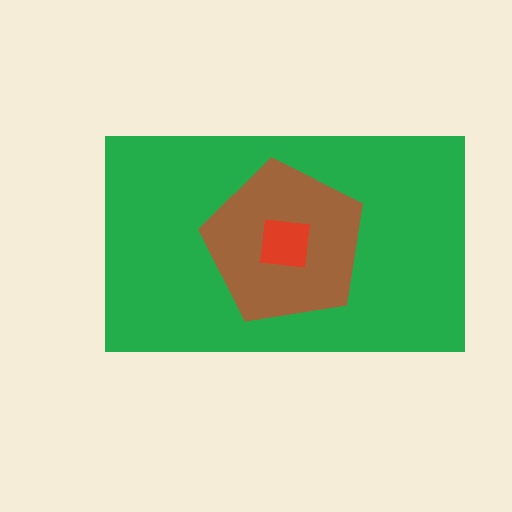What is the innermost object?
The red square.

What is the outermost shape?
The green rectangle.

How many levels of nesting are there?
3.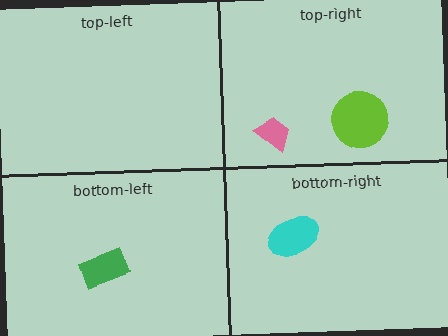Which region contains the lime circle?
The top-right region.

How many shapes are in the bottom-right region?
1.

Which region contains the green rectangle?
The bottom-left region.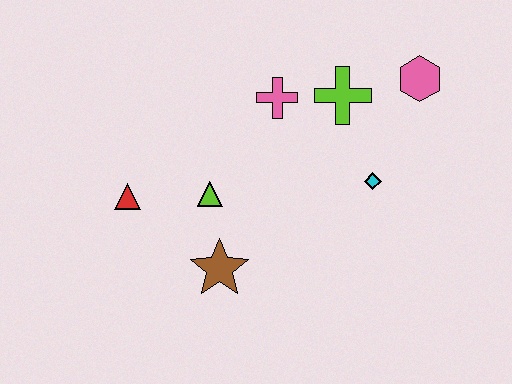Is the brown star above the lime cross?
No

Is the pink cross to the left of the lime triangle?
No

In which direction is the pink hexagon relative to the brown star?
The pink hexagon is to the right of the brown star.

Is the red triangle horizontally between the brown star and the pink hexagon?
No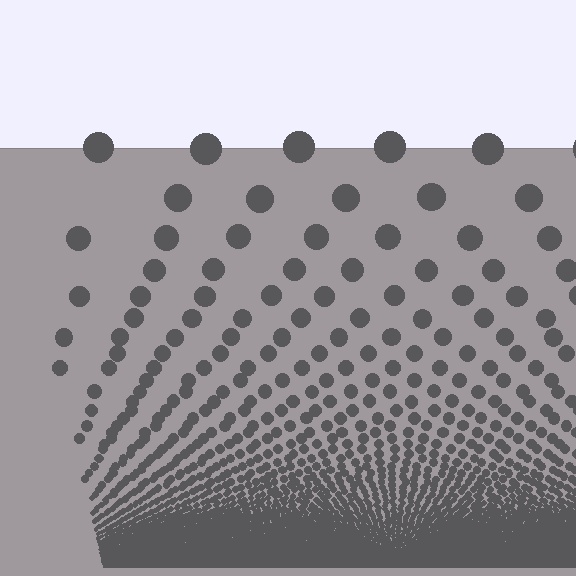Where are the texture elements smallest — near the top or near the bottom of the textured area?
Near the bottom.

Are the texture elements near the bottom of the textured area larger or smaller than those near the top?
Smaller. The gradient is inverted — elements near the bottom are smaller and denser.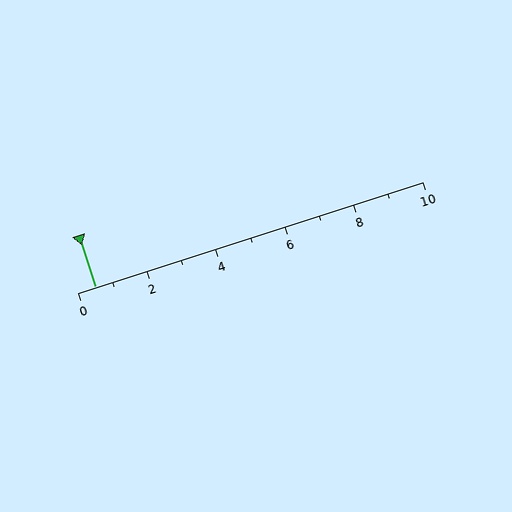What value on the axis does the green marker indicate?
The marker indicates approximately 0.5.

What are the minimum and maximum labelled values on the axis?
The axis runs from 0 to 10.